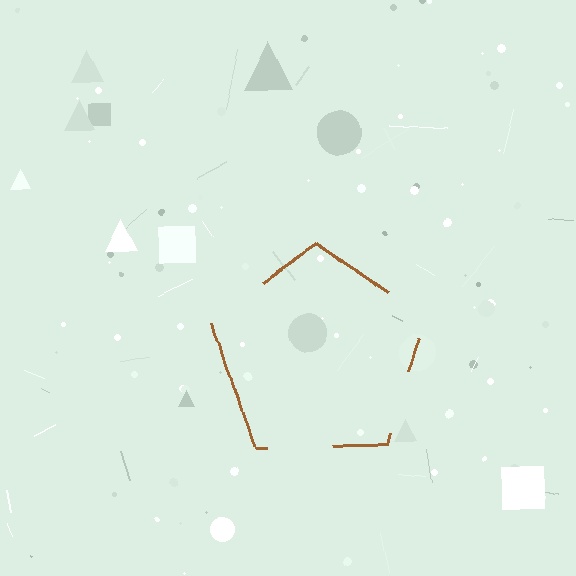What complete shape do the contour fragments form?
The contour fragments form a pentagon.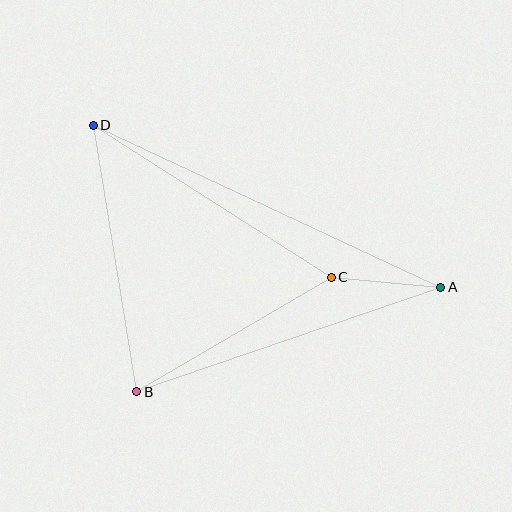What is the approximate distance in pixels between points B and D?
The distance between B and D is approximately 270 pixels.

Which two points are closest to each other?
Points A and C are closest to each other.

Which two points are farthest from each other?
Points A and D are farthest from each other.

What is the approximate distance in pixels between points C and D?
The distance between C and D is approximately 283 pixels.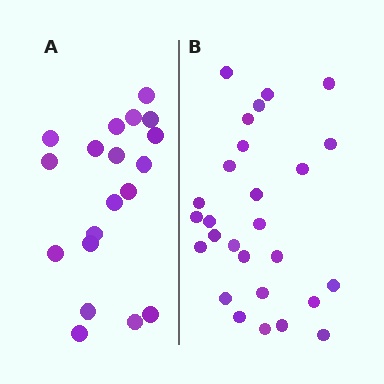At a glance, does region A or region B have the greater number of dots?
Region B (the right region) has more dots.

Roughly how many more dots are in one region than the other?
Region B has roughly 8 or so more dots than region A.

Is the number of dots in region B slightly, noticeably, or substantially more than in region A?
Region B has noticeably more, but not dramatically so. The ratio is roughly 1.4 to 1.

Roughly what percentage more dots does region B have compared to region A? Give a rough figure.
About 40% more.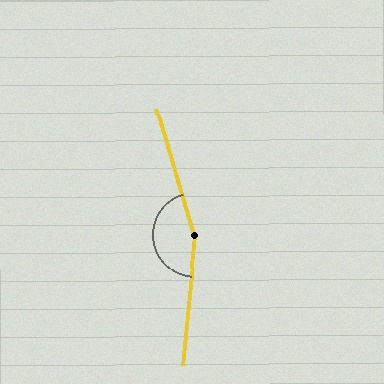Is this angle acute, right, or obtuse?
It is obtuse.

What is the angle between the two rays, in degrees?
Approximately 158 degrees.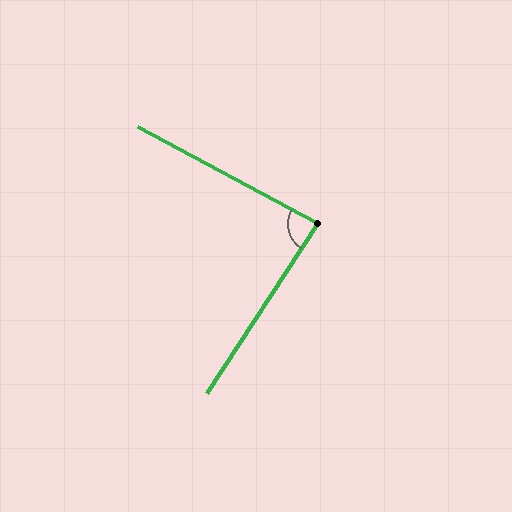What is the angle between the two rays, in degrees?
Approximately 85 degrees.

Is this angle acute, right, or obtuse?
It is approximately a right angle.